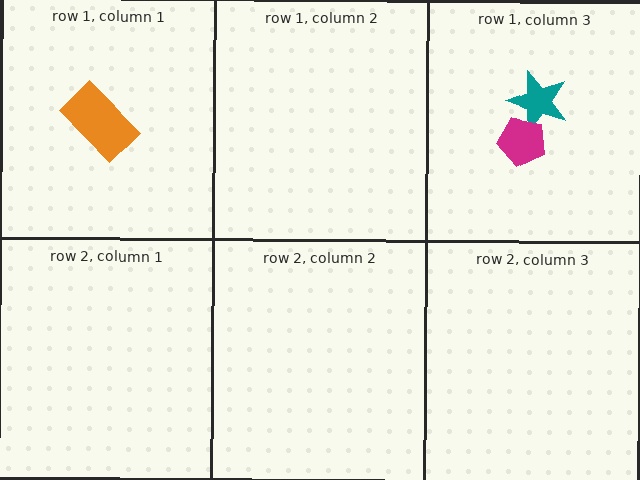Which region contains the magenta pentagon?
The row 1, column 3 region.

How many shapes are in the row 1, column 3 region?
2.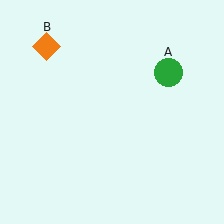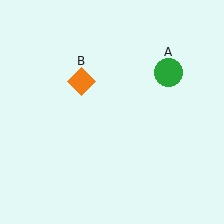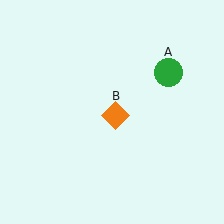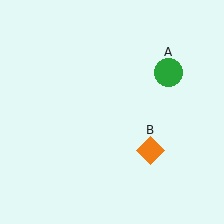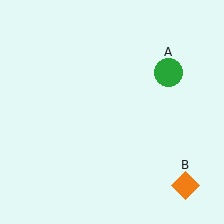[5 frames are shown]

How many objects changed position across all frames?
1 object changed position: orange diamond (object B).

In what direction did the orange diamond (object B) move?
The orange diamond (object B) moved down and to the right.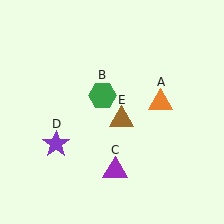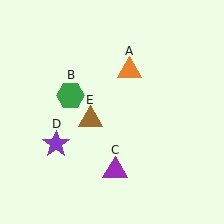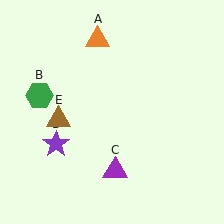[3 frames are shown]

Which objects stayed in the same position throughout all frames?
Purple triangle (object C) and purple star (object D) remained stationary.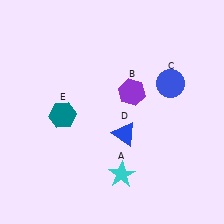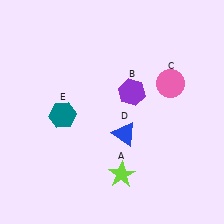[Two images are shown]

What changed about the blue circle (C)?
In Image 1, C is blue. In Image 2, it changed to pink.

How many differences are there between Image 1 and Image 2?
There are 2 differences between the two images.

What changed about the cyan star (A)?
In Image 1, A is cyan. In Image 2, it changed to lime.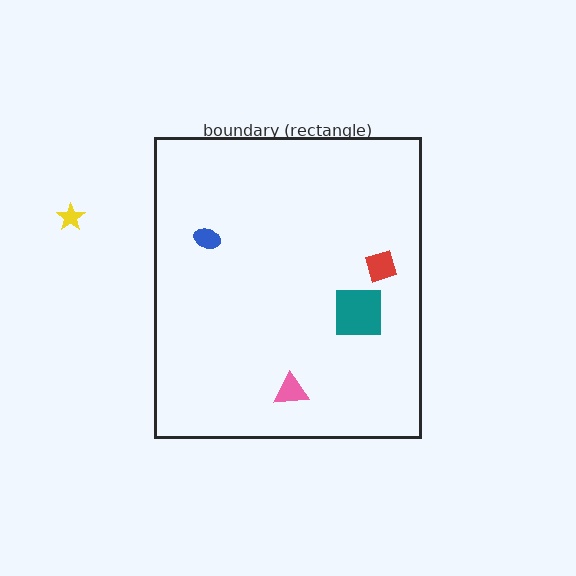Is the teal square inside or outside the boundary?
Inside.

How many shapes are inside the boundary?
4 inside, 1 outside.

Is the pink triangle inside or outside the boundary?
Inside.